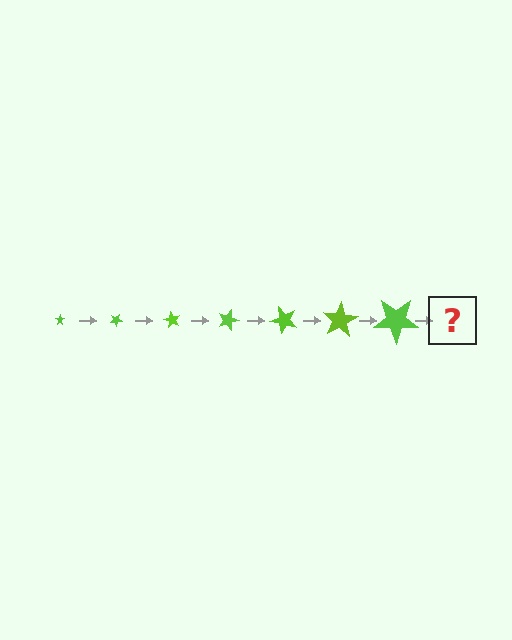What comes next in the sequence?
The next element should be a star, larger than the previous one and rotated 210 degrees from the start.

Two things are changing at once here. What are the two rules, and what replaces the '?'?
The two rules are that the star grows larger each step and it rotates 30 degrees each step. The '?' should be a star, larger than the previous one and rotated 210 degrees from the start.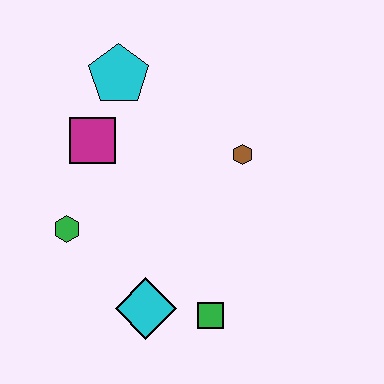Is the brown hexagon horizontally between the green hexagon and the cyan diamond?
No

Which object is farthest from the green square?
The cyan pentagon is farthest from the green square.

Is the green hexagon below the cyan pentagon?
Yes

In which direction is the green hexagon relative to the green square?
The green hexagon is to the left of the green square.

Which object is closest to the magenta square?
The cyan pentagon is closest to the magenta square.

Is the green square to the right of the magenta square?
Yes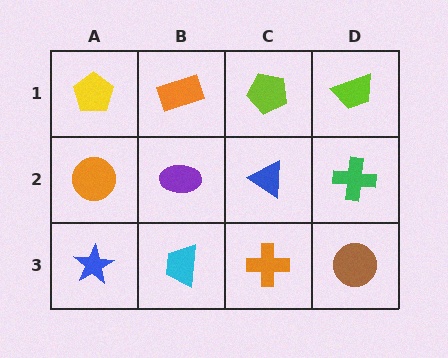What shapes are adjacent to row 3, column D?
A green cross (row 2, column D), an orange cross (row 3, column C).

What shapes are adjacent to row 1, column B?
A purple ellipse (row 2, column B), a yellow pentagon (row 1, column A), a lime pentagon (row 1, column C).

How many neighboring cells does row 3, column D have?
2.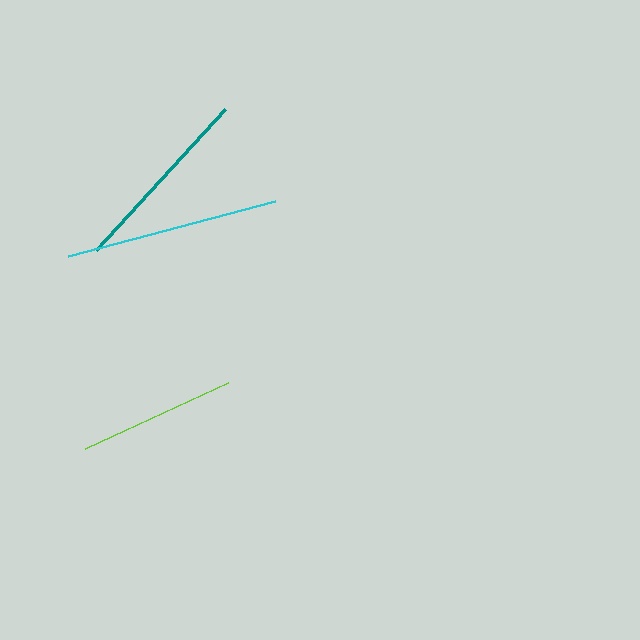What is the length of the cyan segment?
The cyan segment is approximately 214 pixels long.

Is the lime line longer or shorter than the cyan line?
The cyan line is longer than the lime line.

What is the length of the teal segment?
The teal segment is approximately 191 pixels long.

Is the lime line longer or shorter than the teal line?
The teal line is longer than the lime line.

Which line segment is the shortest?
The lime line is the shortest at approximately 157 pixels.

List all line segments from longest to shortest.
From longest to shortest: cyan, teal, lime.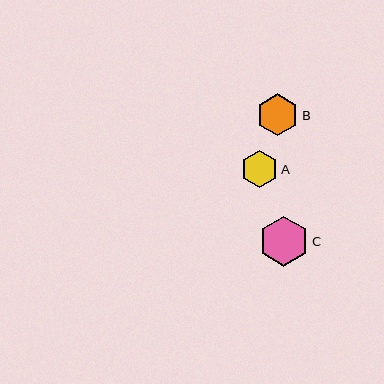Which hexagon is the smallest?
Hexagon A is the smallest with a size of approximately 37 pixels.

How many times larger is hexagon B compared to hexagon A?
Hexagon B is approximately 1.1 times the size of hexagon A.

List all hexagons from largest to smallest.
From largest to smallest: C, B, A.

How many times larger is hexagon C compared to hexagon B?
Hexagon C is approximately 1.2 times the size of hexagon B.